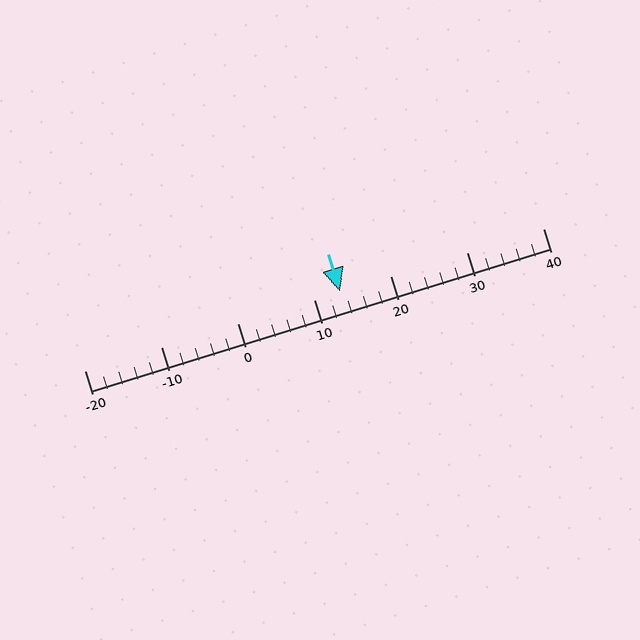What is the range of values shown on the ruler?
The ruler shows values from -20 to 40.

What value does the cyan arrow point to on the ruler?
The cyan arrow points to approximately 13.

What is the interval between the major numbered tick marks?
The major tick marks are spaced 10 units apart.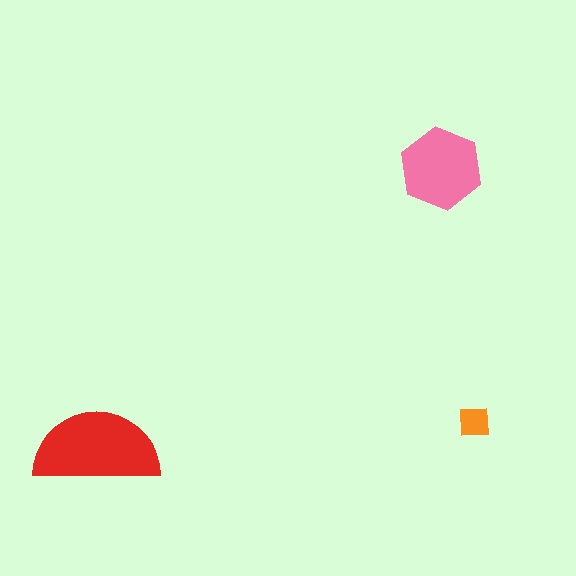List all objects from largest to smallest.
The red semicircle, the pink hexagon, the orange square.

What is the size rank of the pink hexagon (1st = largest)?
2nd.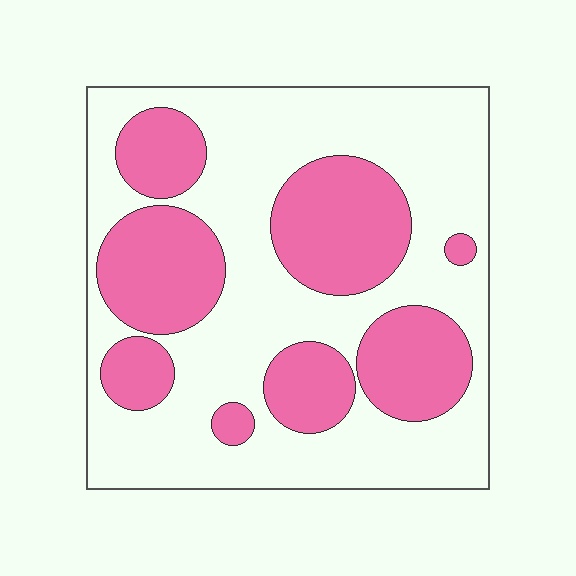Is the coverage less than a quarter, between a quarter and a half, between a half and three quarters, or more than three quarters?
Between a quarter and a half.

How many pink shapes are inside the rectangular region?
8.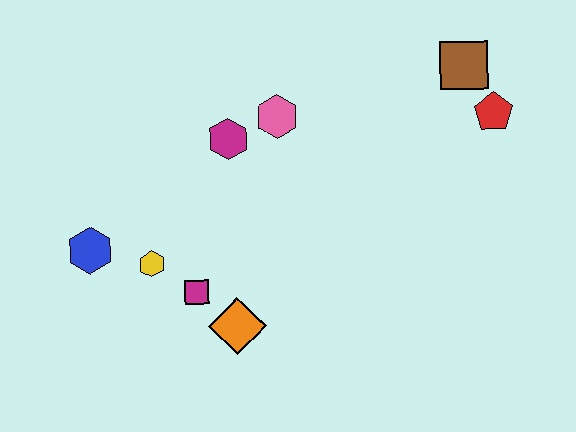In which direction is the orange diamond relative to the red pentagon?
The orange diamond is to the left of the red pentagon.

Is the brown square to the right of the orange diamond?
Yes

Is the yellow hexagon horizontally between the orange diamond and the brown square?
No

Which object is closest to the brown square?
The red pentagon is closest to the brown square.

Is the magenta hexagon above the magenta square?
Yes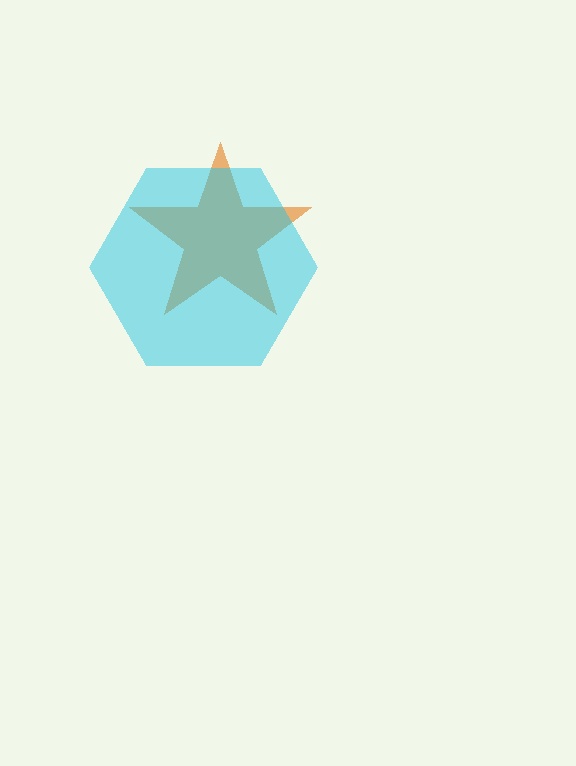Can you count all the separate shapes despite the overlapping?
Yes, there are 2 separate shapes.